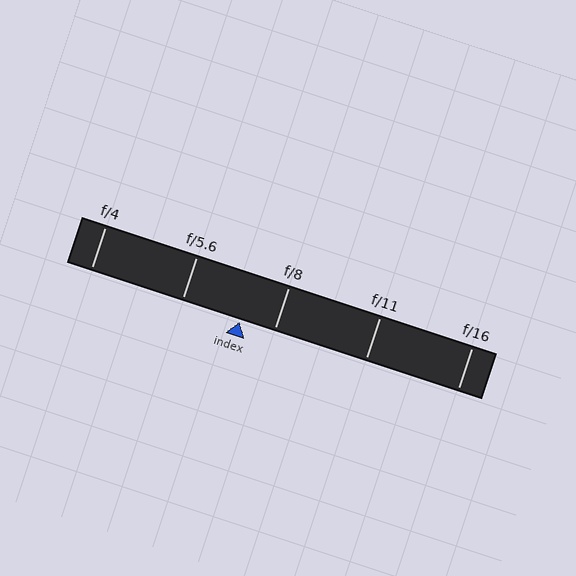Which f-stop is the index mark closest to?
The index mark is closest to f/8.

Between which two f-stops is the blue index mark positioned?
The index mark is between f/5.6 and f/8.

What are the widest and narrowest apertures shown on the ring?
The widest aperture shown is f/4 and the narrowest is f/16.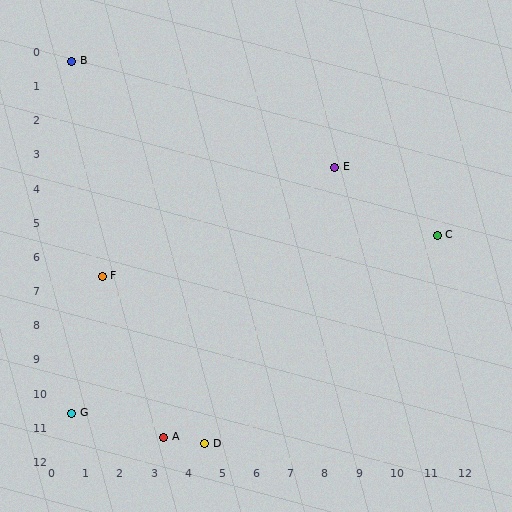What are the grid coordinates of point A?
Point A is at approximately (3.3, 11.3).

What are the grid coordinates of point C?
Point C is at approximately (11.3, 5.4).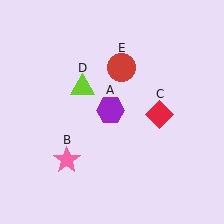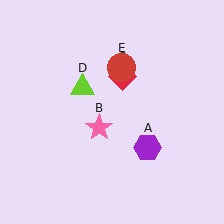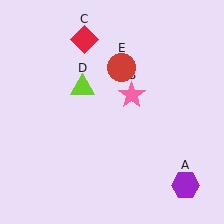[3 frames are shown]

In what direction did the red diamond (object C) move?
The red diamond (object C) moved up and to the left.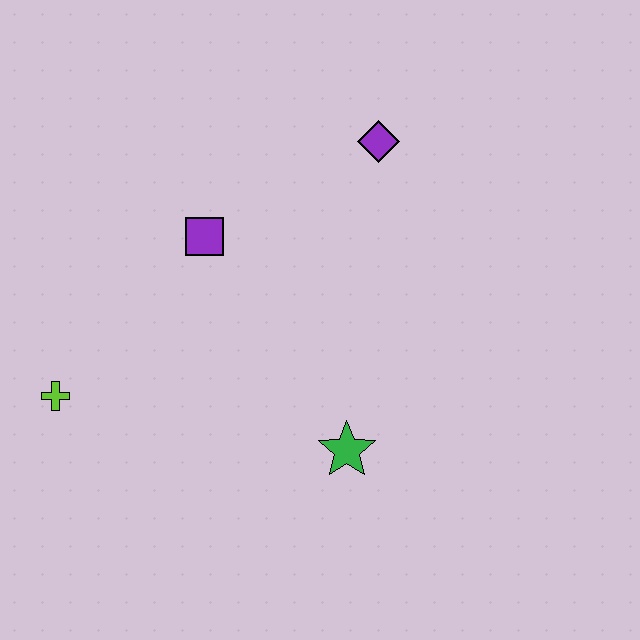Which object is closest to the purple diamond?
The purple square is closest to the purple diamond.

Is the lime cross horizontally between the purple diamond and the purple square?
No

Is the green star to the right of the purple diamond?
No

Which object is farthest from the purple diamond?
The lime cross is farthest from the purple diamond.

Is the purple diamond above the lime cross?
Yes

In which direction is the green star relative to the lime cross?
The green star is to the right of the lime cross.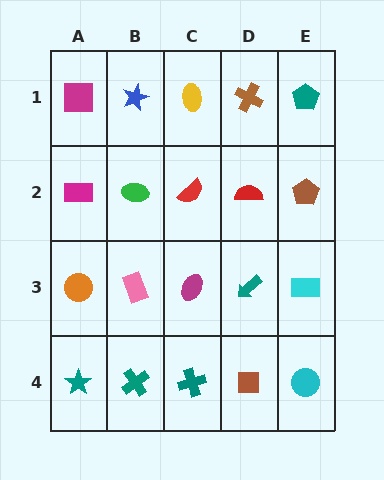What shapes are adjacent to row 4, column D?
A teal arrow (row 3, column D), a teal cross (row 4, column C), a cyan circle (row 4, column E).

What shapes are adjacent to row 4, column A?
An orange circle (row 3, column A), a teal cross (row 4, column B).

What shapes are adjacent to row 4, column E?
A cyan rectangle (row 3, column E), a brown square (row 4, column D).